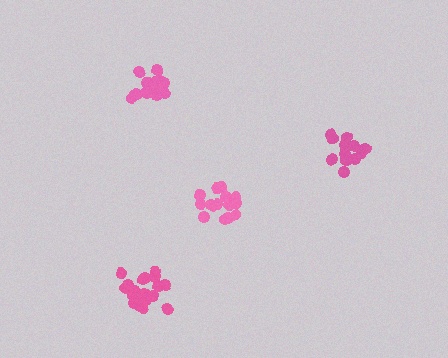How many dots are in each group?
Group 1: 17 dots, Group 2: 15 dots, Group 3: 19 dots, Group 4: 14 dots (65 total).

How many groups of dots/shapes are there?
There are 4 groups.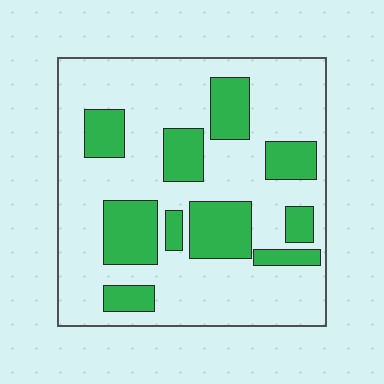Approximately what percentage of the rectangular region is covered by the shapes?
Approximately 30%.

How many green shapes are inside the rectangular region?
10.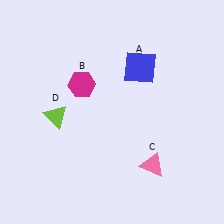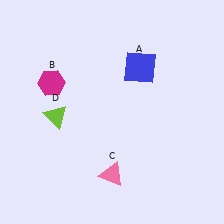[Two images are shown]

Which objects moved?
The objects that moved are: the magenta hexagon (B), the pink triangle (C).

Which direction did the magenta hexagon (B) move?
The magenta hexagon (B) moved left.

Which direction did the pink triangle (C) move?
The pink triangle (C) moved left.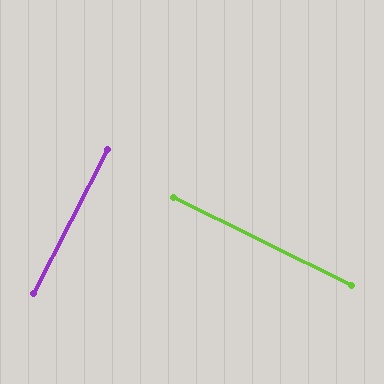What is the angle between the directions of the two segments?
Approximately 89 degrees.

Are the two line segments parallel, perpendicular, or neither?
Perpendicular — they meet at approximately 89°.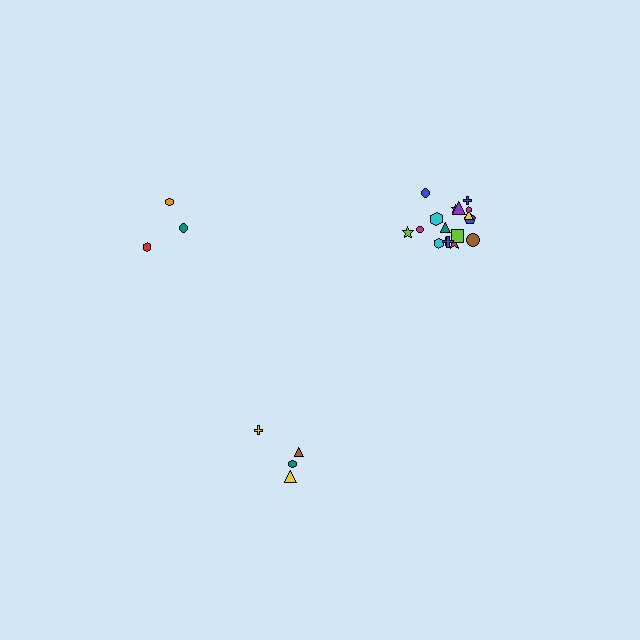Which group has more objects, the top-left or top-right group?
The top-right group.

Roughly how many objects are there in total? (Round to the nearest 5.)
Roughly 25 objects in total.